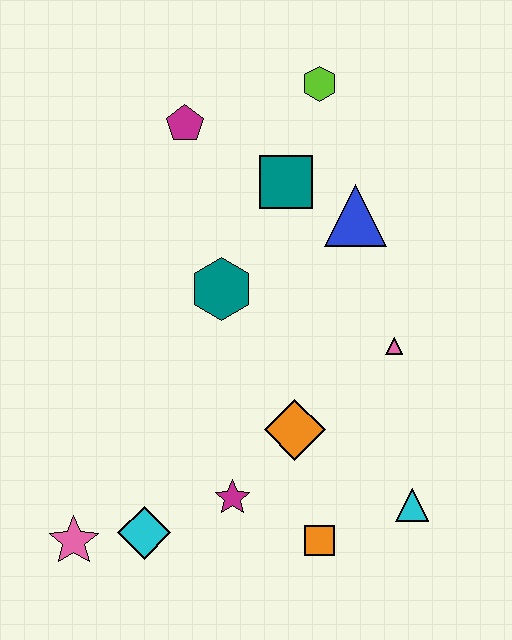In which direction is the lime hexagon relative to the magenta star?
The lime hexagon is above the magenta star.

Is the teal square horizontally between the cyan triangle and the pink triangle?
No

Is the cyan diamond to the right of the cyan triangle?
No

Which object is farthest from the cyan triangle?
The magenta pentagon is farthest from the cyan triangle.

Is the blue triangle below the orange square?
No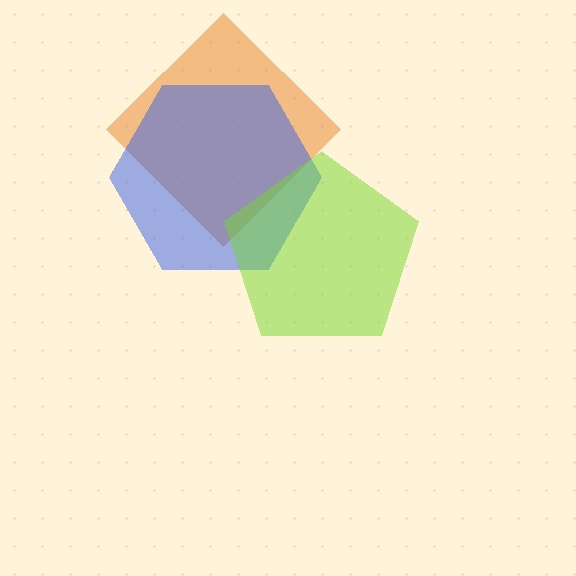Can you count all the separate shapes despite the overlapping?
Yes, there are 3 separate shapes.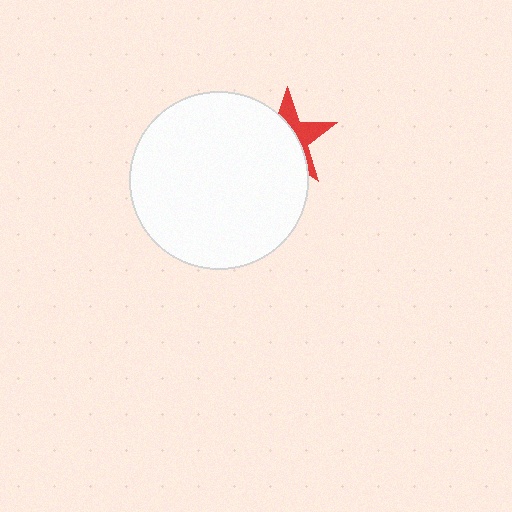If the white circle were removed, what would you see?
You would see the complete red star.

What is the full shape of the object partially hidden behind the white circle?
The partially hidden object is a red star.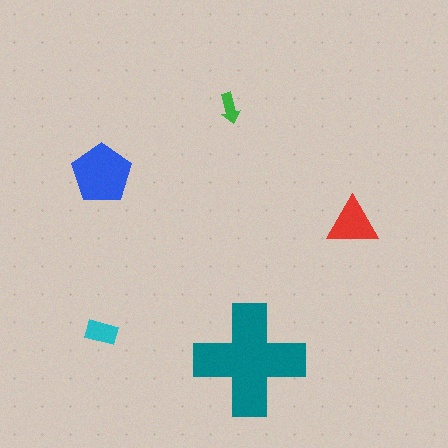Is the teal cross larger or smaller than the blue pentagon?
Larger.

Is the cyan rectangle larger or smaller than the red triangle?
Smaller.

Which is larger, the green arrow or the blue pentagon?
The blue pentagon.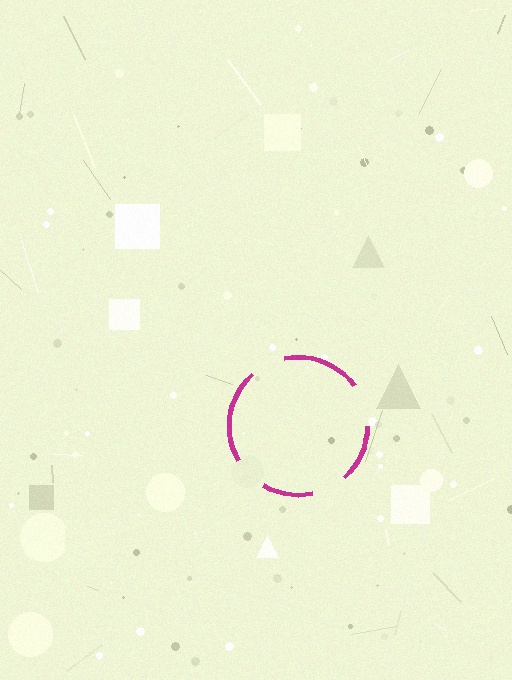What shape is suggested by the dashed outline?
The dashed outline suggests a circle.